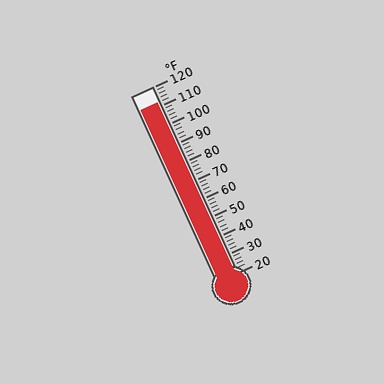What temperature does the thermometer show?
The thermometer shows approximately 112°F.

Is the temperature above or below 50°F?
The temperature is above 50°F.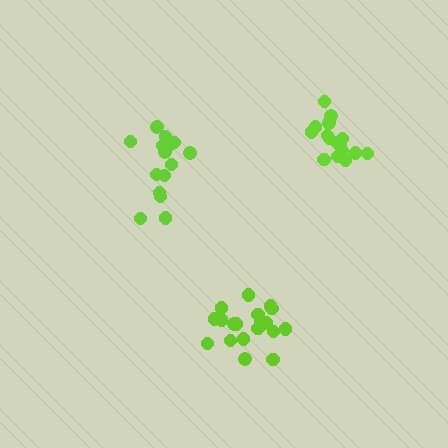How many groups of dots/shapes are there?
There are 3 groups.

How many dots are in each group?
Group 1: 15 dots, Group 2: 19 dots, Group 3: 16 dots (50 total).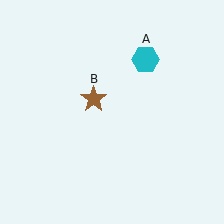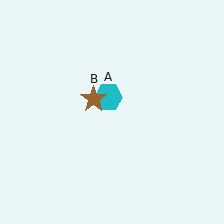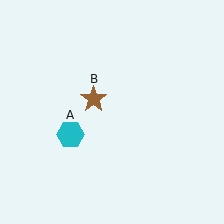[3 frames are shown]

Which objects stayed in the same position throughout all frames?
Brown star (object B) remained stationary.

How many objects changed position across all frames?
1 object changed position: cyan hexagon (object A).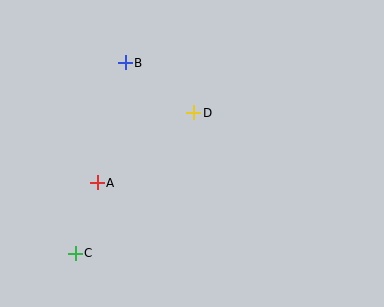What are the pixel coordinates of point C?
Point C is at (75, 253).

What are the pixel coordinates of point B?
Point B is at (125, 63).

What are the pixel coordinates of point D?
Point D is at (194, 113).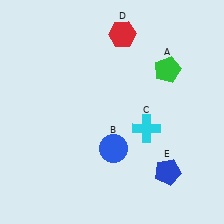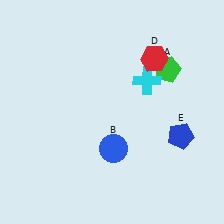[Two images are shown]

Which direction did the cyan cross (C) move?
The cyan cross (C) moved up.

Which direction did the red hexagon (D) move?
The red hexagon (D) moved right.